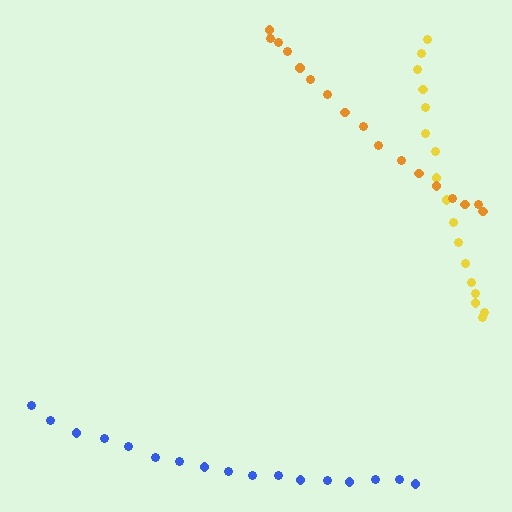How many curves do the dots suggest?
There are 3 distinct paths.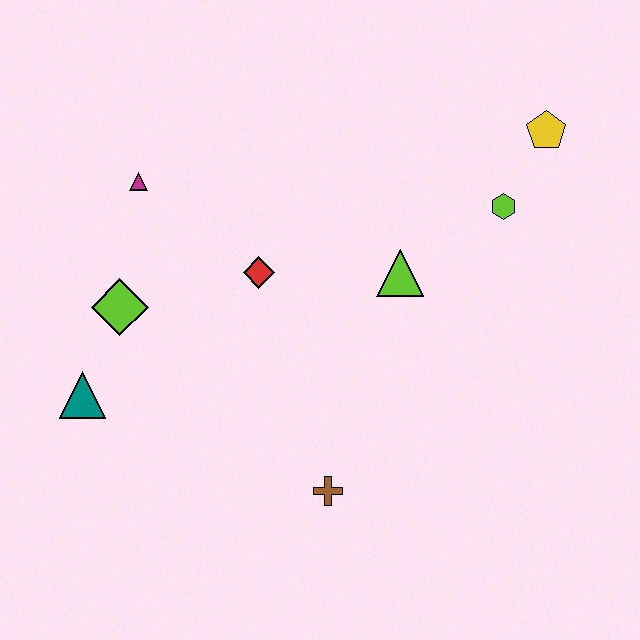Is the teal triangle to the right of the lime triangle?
No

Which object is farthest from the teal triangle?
The yellow pentagon is farthest from the teal triangle.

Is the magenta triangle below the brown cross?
No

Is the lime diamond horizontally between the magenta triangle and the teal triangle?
Yes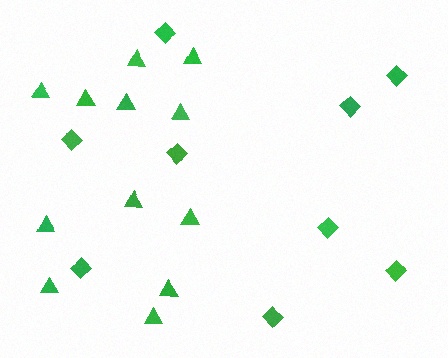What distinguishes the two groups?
There are 2 groups: one group of triangles (12) and one group of diamonds (9).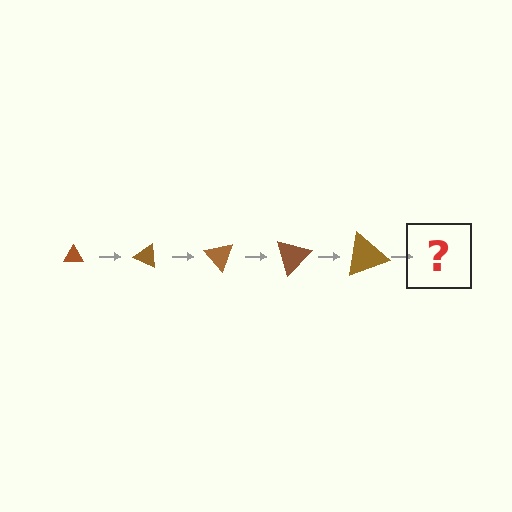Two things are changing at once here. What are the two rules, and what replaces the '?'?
The two rules are that the triangle grows larger each step and it rotates 25 degrees each step. The '?' should be a triangle, larger than the previous one and rotated 125 degrees from the start.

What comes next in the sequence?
The next element should be a triangle, larger than the previous one and rotated 125 degrees from the start.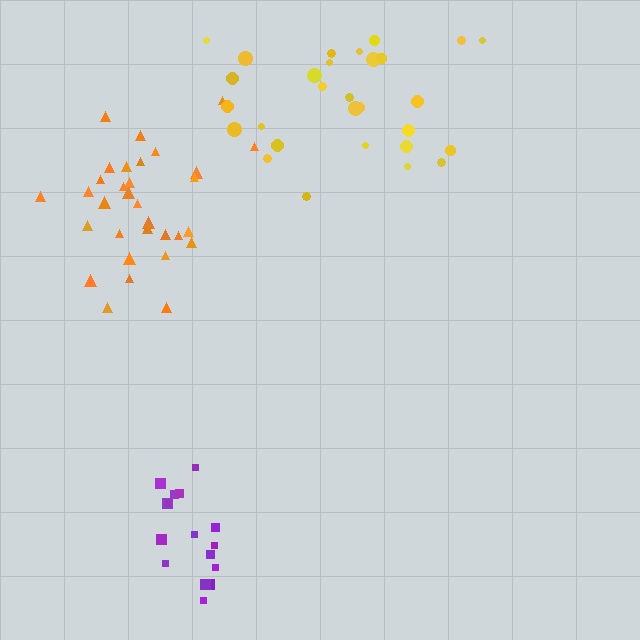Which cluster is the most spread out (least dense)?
Yellow.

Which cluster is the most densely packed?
Purple.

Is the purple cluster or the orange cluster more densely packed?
Purple.